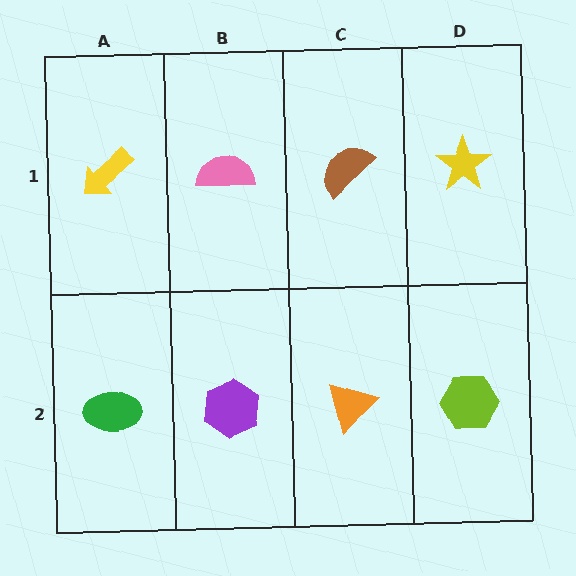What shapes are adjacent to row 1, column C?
An orange triangle (row 2, column C), a pink semicircle (row 1, column B), a yellow star (row 1, column D).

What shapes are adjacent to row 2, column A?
A yellow arrow (row 1, column A), a purple hexagon (row 2, column B).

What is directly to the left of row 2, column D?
An orange triangle.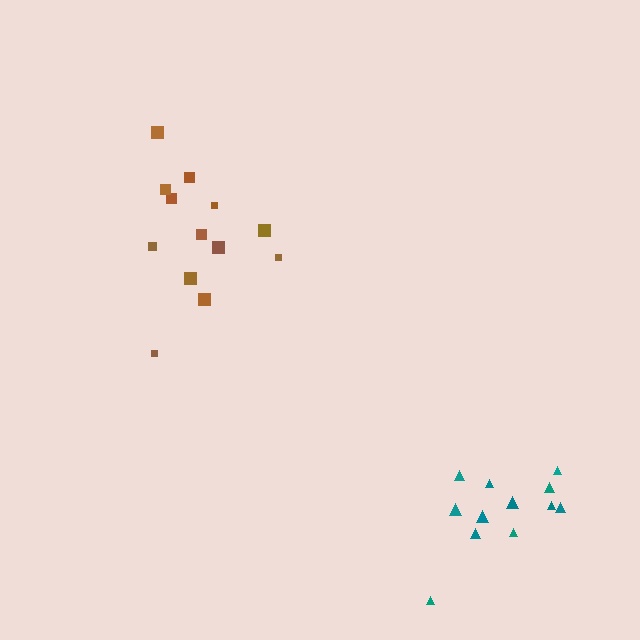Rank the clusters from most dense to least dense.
brown, teal.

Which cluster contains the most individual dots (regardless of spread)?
Brown (13).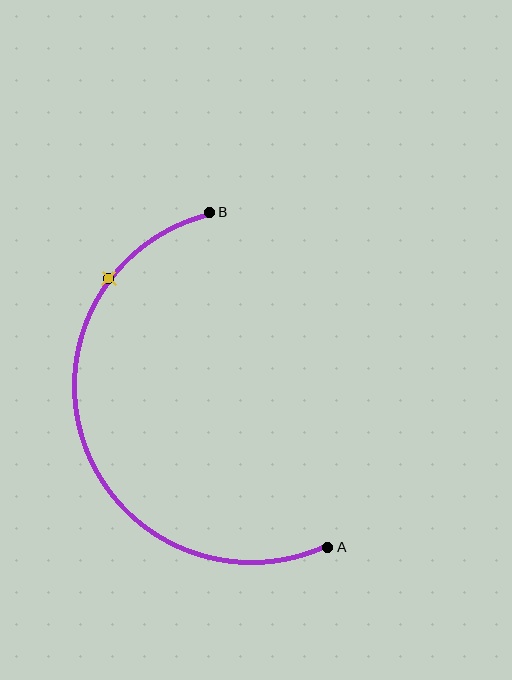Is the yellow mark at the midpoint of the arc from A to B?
No. The yellow mark lies on the arc but is closer to endpoint B. The arc midpoint would be at the point on the curve equidistant along the arc from both A and B.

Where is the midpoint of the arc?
The arc midpoint is the point on the curve farthest from the straight line joining A and B. It sits to the left of that line.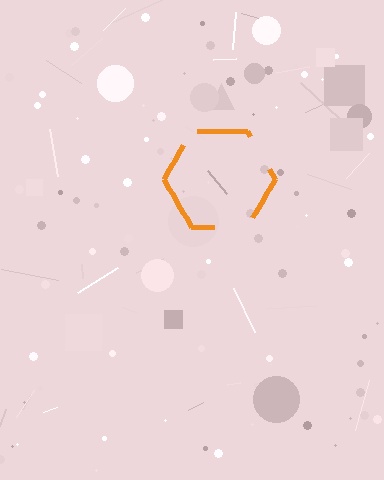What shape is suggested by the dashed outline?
The dashed outline suggests a hexagon.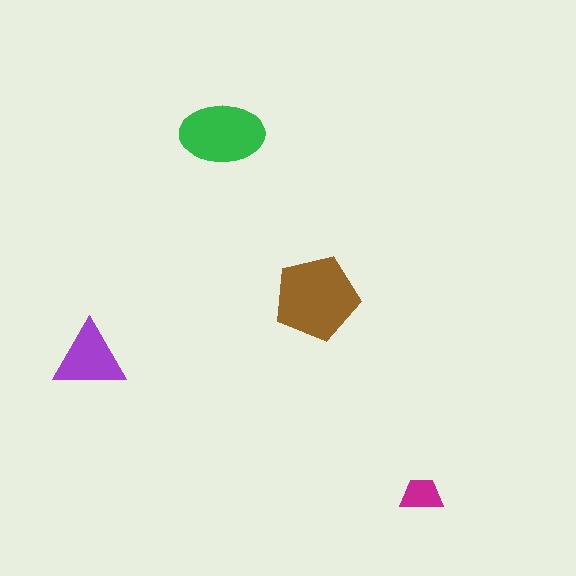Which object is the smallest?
The magenta trapezoid.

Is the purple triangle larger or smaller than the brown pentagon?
Smaller.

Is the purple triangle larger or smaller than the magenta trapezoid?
Larger.